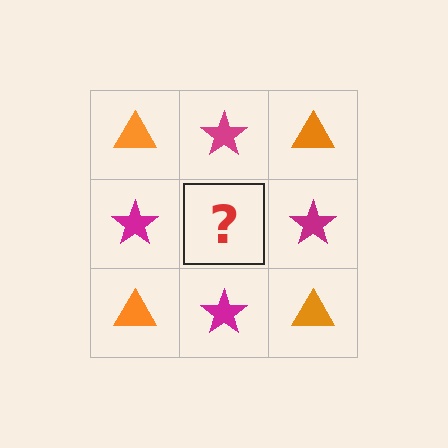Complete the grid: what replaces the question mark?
The question mark should be replaced with an orange triangle.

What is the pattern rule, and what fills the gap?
The rule is that it alternates orange triangle and magenta star in a checkerboard pattern. The gap should be filled with an orange triangle.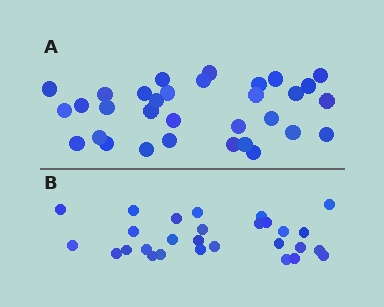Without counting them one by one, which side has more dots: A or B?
Region A (the top region) has more dots.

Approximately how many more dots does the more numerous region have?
Region A has about 4 more dots than region B.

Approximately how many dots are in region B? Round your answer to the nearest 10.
About 30 dots. (The exact count is 28, which rounds to 30.)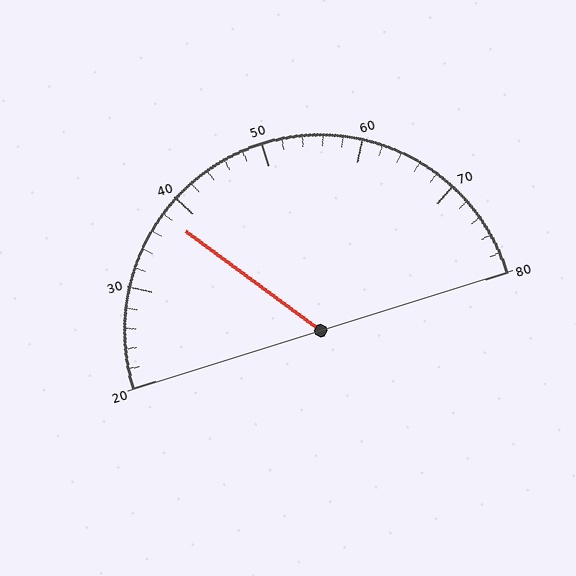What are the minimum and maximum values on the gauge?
The gauge ranges from 20 to 80.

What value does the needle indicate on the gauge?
The needle indicates approximately 38.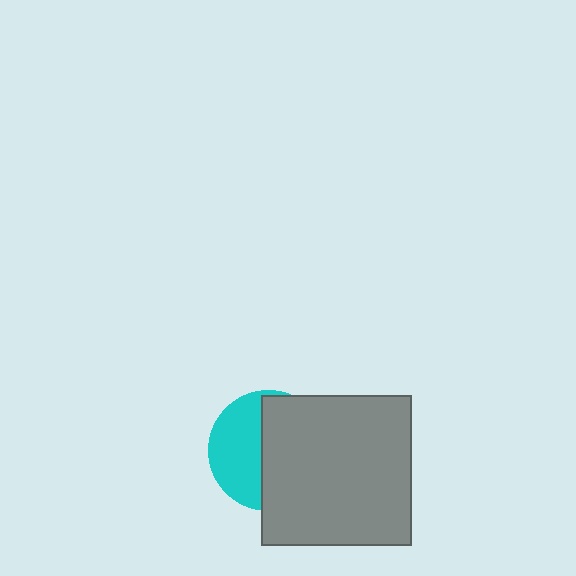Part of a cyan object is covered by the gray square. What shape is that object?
It is a circle.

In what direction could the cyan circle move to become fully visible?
The cyan circle could move left. That would shift it out from behind the gray square entirely.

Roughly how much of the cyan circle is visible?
A small part of it is visible (roughly 44%).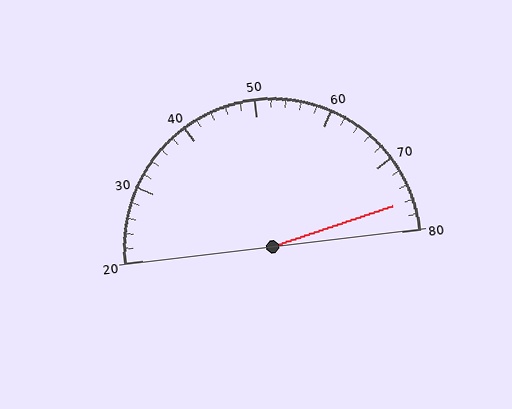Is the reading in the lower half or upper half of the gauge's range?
The reading is in the upper half of the range (20 to 80).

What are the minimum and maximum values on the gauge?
The gauge ranges from 20 to 80.